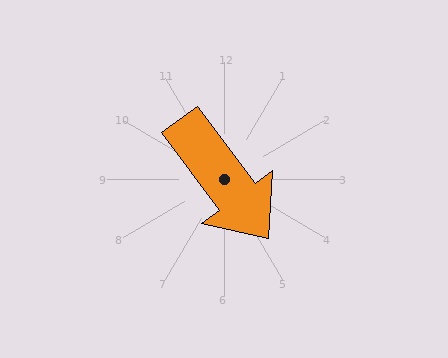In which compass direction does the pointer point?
Southeast.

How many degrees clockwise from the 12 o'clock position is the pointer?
Approximately 143 degrees.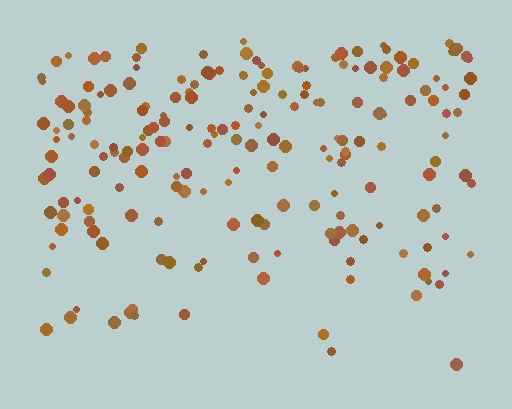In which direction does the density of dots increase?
From bottom to top, with the top side densest.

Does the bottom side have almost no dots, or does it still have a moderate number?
Still a moderate number, just noticeably fewer than the top.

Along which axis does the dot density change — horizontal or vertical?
Vertical.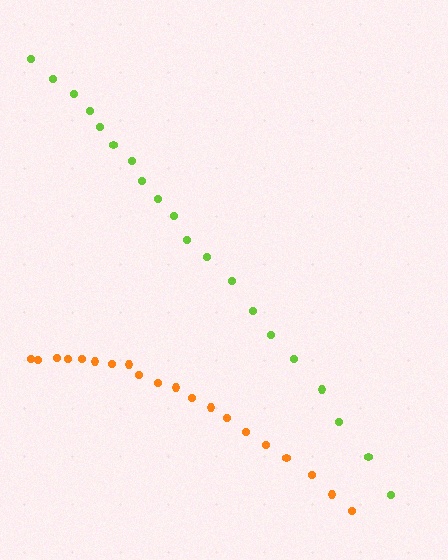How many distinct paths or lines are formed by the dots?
There are 2 distinct paths.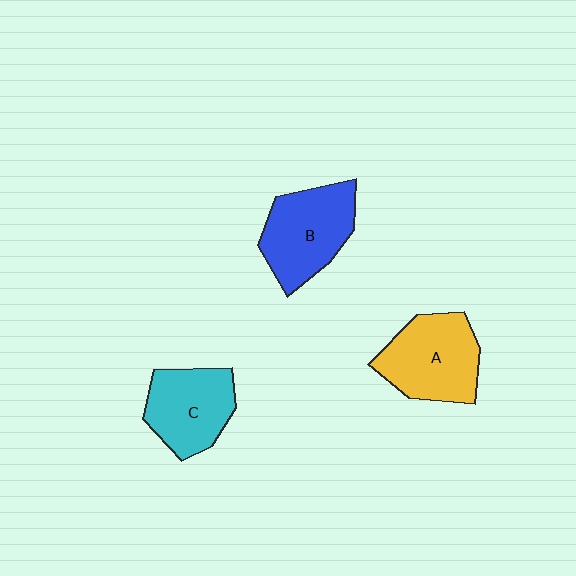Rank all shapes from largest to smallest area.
From largest to smallest: A (yellow), B (blue), C (cyan).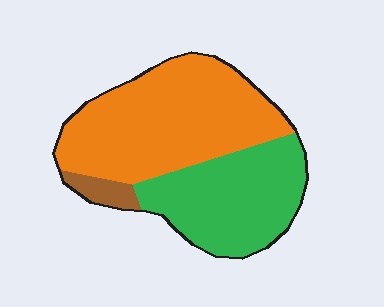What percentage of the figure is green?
Green covers about 40% of the figure.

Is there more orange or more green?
Orange.